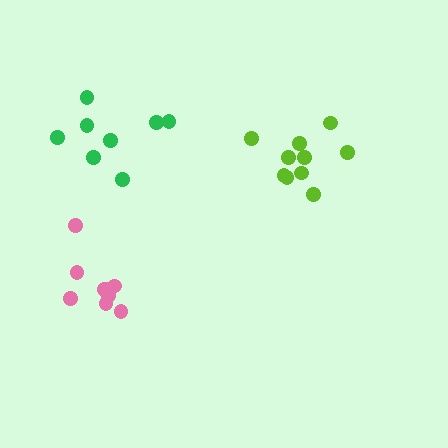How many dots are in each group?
Group 1: 10 dots, Group 2: 9 dots, Group 3: 8 dots (27 total).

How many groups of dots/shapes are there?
There are 3 groups.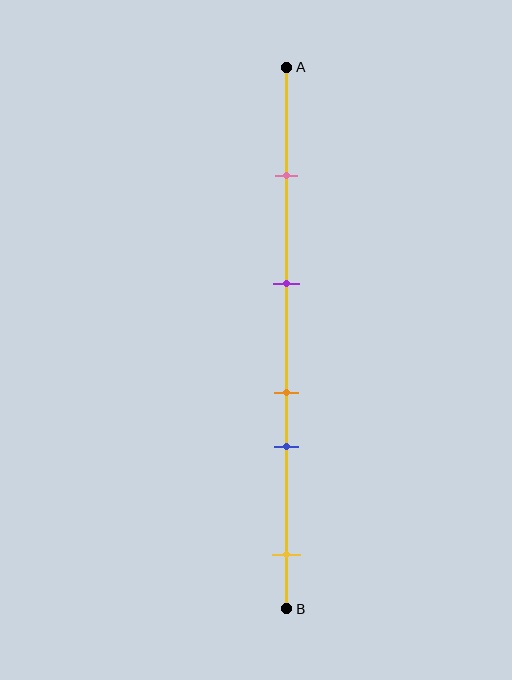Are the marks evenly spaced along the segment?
No, the marks are not evenly spaced.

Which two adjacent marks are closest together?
The orange and blue marks are the closest adjacent pair.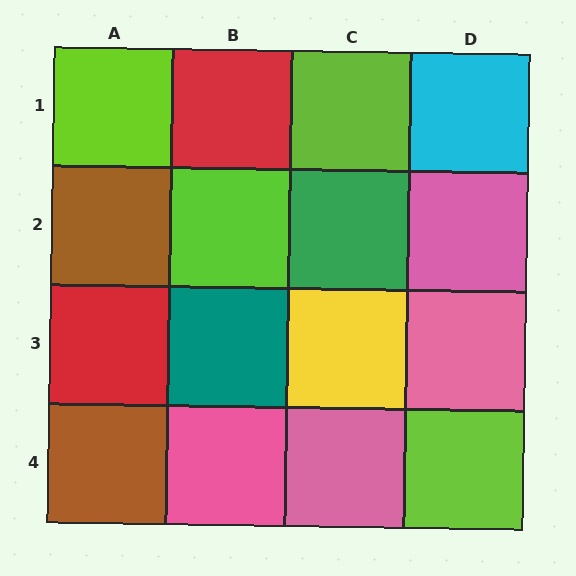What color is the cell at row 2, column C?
Green.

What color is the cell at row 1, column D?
Cyan.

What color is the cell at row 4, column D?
Lime.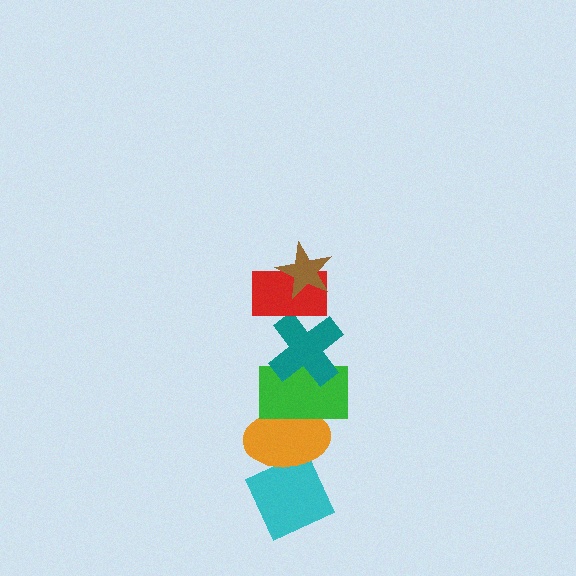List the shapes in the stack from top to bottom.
From top to bottom: the brown star, the red rectangle, the teal cross, the green rectangle, the orange ellipse, the cyan diamond.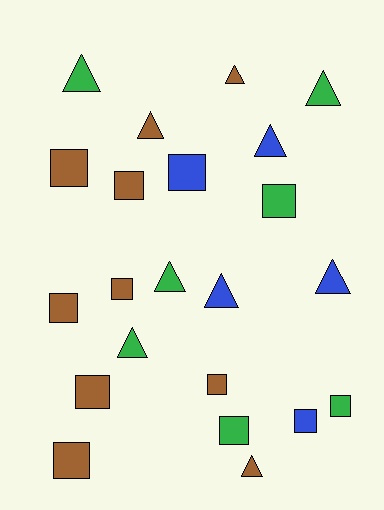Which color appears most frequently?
Brown, with 10 objects.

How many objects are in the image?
There are 22 objects.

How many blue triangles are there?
There are 3 blue triangles.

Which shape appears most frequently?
Square, with 12 objects.